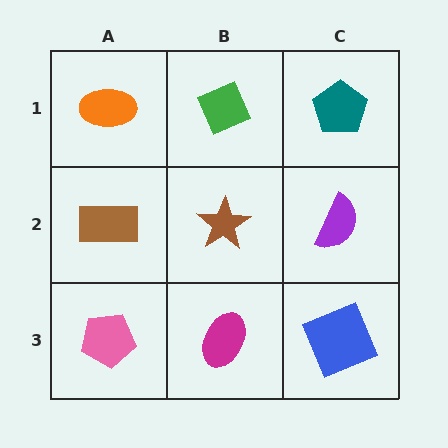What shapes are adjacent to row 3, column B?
A brown star (row 2, column B), a pink pentagon (row 3, column A), a blue square (row 3, column C).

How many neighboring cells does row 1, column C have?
2.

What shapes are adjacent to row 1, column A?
A brown rectangle (row 2, column A), a green diamond (row 1, column B).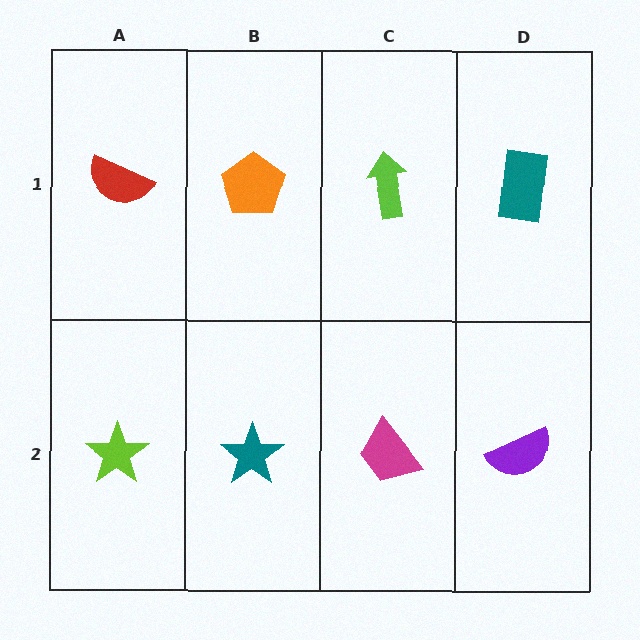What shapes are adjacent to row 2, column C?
A lime arrow (row 1, column C), a teal star (row 2, column B), a purple semicircle (row 2, column D).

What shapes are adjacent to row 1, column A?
A lime star (row 2, column A), an orange pentagon (row 1, column B).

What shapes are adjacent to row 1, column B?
A teal star (row 2, column B), a red semicircle (row 1, column A), a lime arrow (row 1, column C).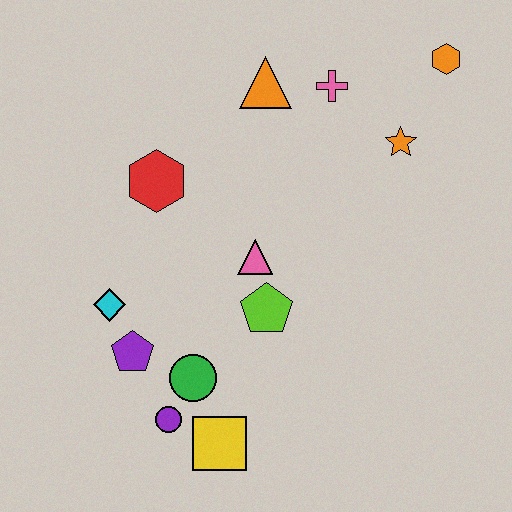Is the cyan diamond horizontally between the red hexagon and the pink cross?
No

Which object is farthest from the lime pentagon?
The orange hexagon is farthest from the lime pentagon.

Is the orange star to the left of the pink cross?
No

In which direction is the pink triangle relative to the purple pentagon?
The pink triangle is to the right of the purple pentagon.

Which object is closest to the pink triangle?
The lime pentagon is closest to the pink triangle.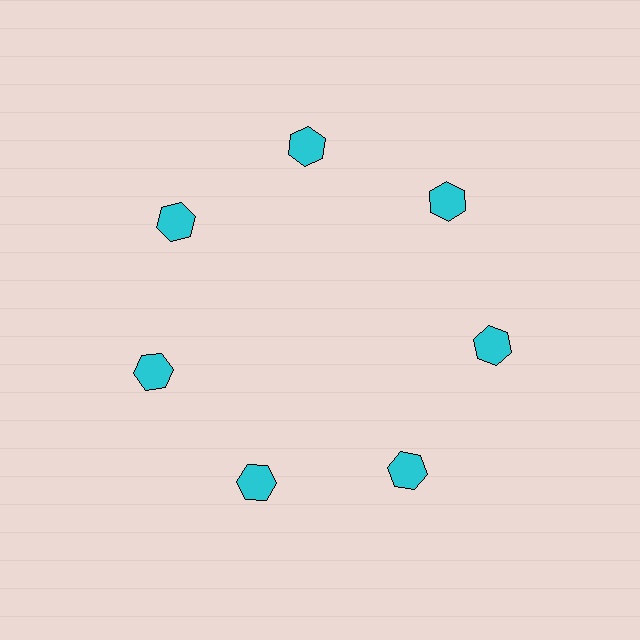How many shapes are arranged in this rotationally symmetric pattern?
There are 7 shapes, arranged in 7 groups of 1.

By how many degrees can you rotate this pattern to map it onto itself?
The pattern maps onto itself every 51 degrees of rotation.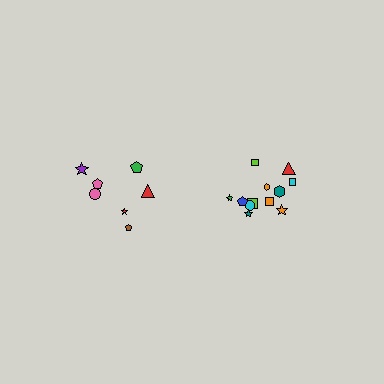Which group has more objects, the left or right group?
The right group.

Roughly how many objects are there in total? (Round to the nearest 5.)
Roughly 20 objects in total.